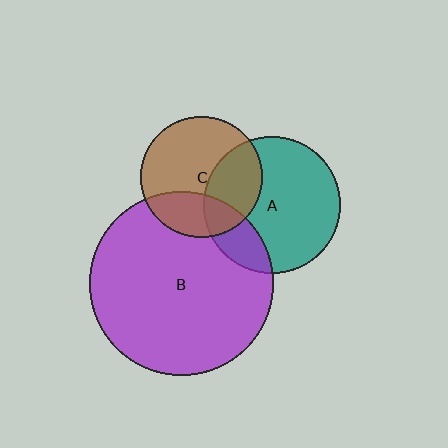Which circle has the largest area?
Circle B (purple).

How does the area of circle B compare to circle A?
Approximately 1.8 times.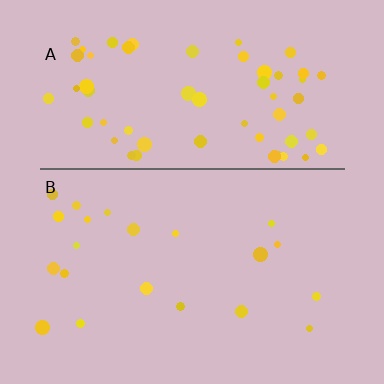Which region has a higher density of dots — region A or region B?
A (the top).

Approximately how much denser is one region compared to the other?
Approximately 3.0× — region A over region B.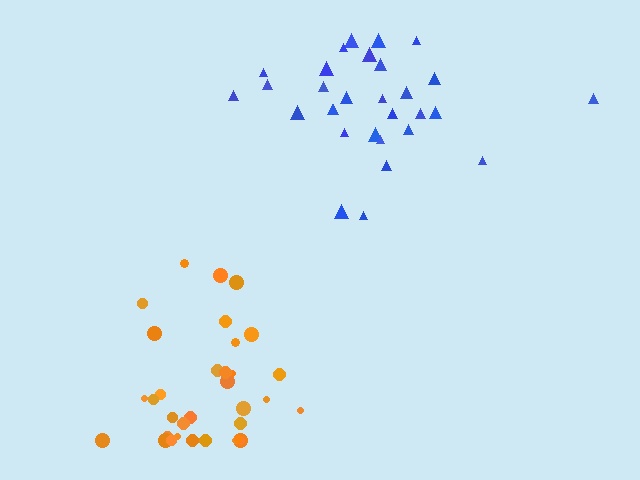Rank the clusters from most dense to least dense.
orange, blue.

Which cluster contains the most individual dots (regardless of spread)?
Orange (35).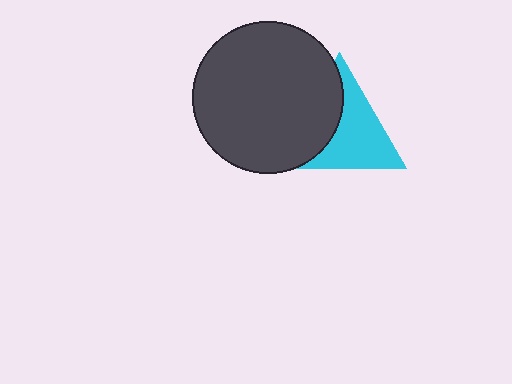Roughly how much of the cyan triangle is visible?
About half of it is visible (roughly 58%).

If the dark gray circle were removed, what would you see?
You would see the complete cyan triangle.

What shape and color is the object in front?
The object in front is a dark gray circle.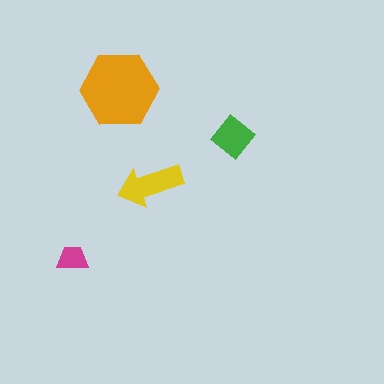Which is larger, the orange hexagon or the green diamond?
The orange hexagon.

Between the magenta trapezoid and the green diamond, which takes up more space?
The green diamond.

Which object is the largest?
The orange hexagon.